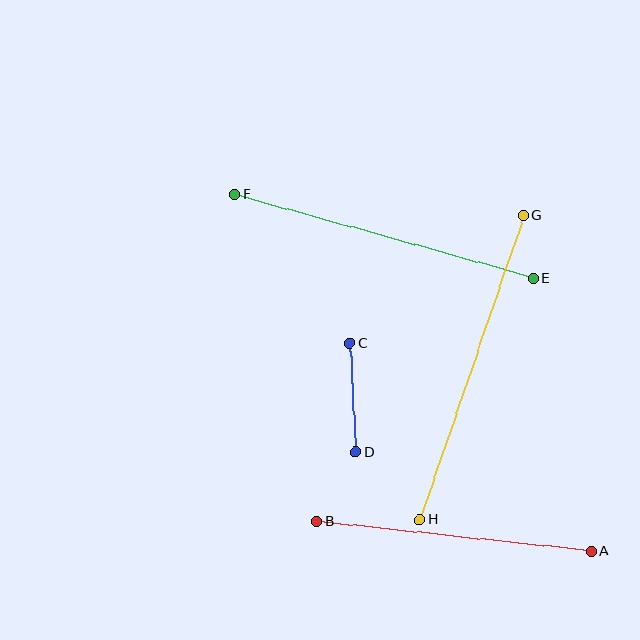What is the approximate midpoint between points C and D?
The midpoint is at approximately (353, 398) pixels.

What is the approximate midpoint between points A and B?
The midpoint is at approximately (454, 536) pixels.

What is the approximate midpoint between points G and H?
The midpoint is at approximately (472, 367) pixels.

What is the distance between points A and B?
The distance is approximately 276 pixels.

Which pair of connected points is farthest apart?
Points G and H are farthest apart.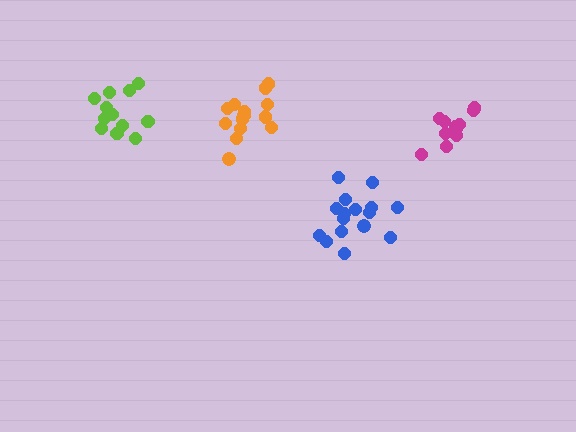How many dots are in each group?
Group 1: 15 dots, Group 2: 12 dots, Group 3: 16 dots, Group 4: 11 dots (54 total).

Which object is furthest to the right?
The magenta cluster is rightmost.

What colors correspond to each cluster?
The clusters are colored: orange, lime, blue, magenta.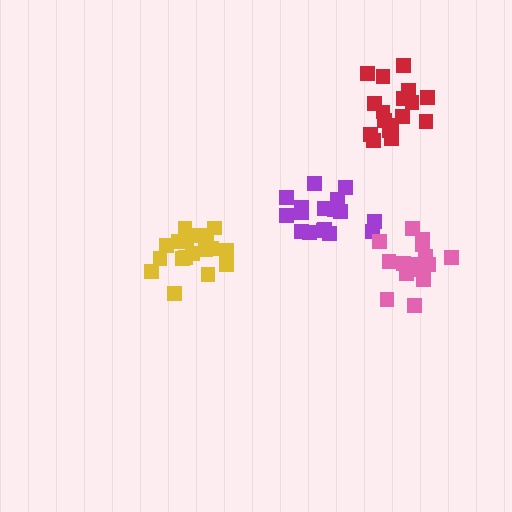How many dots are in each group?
Group 1: 17 dots, Group 2: 18 dots, Group 3: 15 dots, Group 4: 17 dots (67 total).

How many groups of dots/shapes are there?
There are 4 groups.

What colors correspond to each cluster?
The clusters are colored: purple, yellow, pink, red.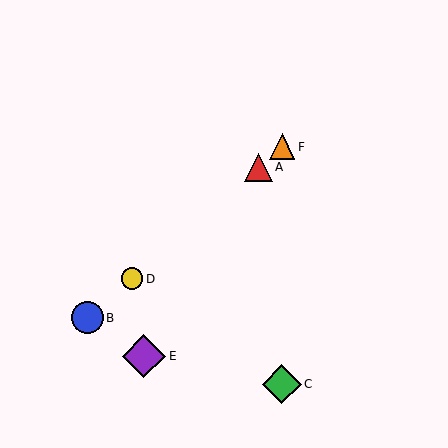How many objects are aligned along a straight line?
4 objects (A, B, D, F) are aligned along a straight line.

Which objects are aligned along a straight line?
Objects A, B, D, F are aligned along a straight line.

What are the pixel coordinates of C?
Object C is at (282, 384).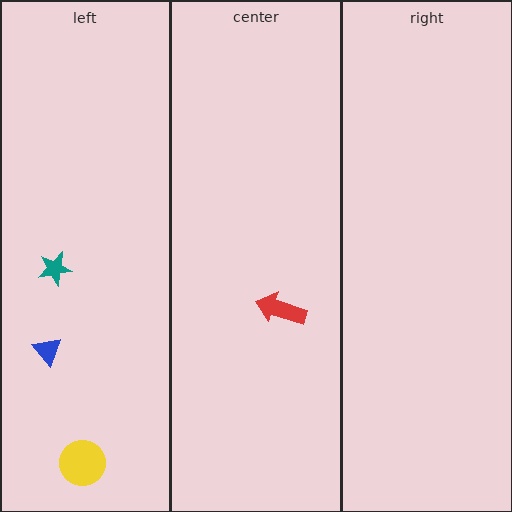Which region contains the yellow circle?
The left region.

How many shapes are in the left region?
3.